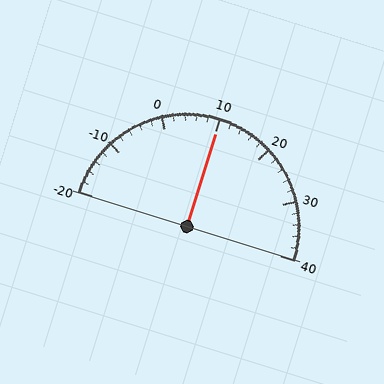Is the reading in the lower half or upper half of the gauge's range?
The reading is in the upper half of the range (-20 to 40).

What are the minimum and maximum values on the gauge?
The gauge ranges from -20 to 40.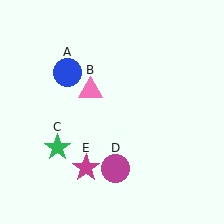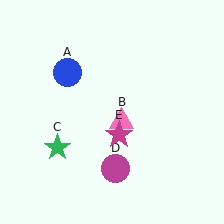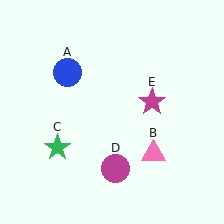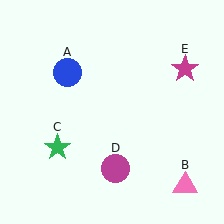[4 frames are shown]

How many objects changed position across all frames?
2 objects changed position: pink triangle (object B), magenta star (object E).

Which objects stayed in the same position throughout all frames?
Blue circle (object A) and green star (object C) and magenta circle (object D) remained stationary.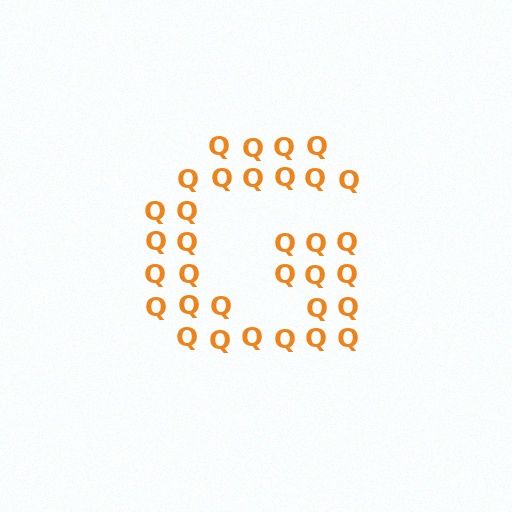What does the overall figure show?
The overall figure shows the letter G.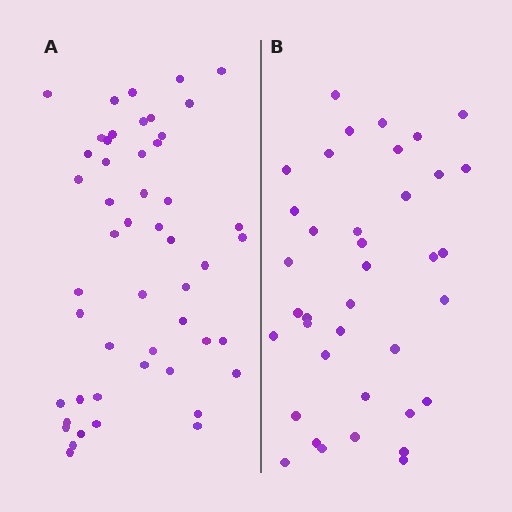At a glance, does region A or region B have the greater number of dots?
Region A (the left region) has more dots.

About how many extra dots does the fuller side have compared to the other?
Region A has roughly 12 or so more dots than region B.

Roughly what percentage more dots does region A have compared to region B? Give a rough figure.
About 30% more.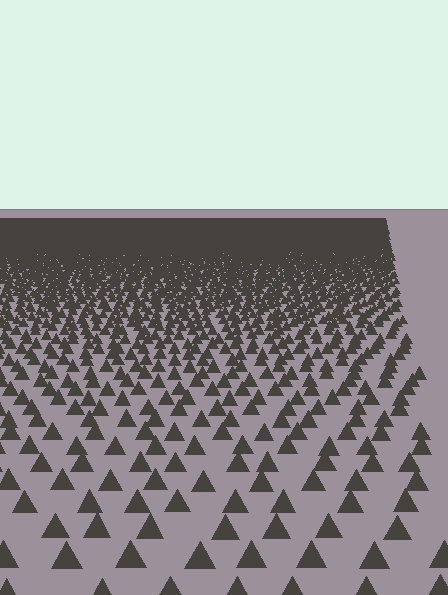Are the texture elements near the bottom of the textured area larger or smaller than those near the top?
Larger. Near the bottom, elements are closer to the viewer and appear at a bigger on-screen size.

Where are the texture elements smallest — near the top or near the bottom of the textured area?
Near the top.